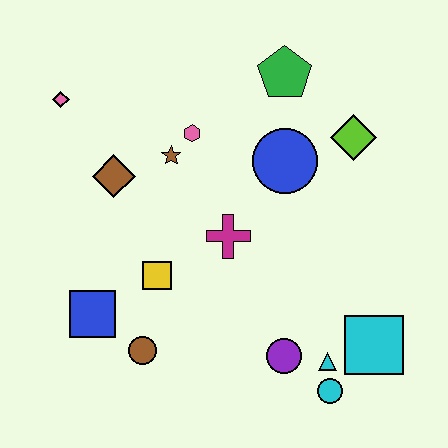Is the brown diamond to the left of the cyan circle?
Yes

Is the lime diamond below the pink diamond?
Yes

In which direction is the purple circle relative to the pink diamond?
The purple circle is below the pink diamond.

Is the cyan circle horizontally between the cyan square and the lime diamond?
No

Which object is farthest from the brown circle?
The green pentagon is farthest from the brown circle.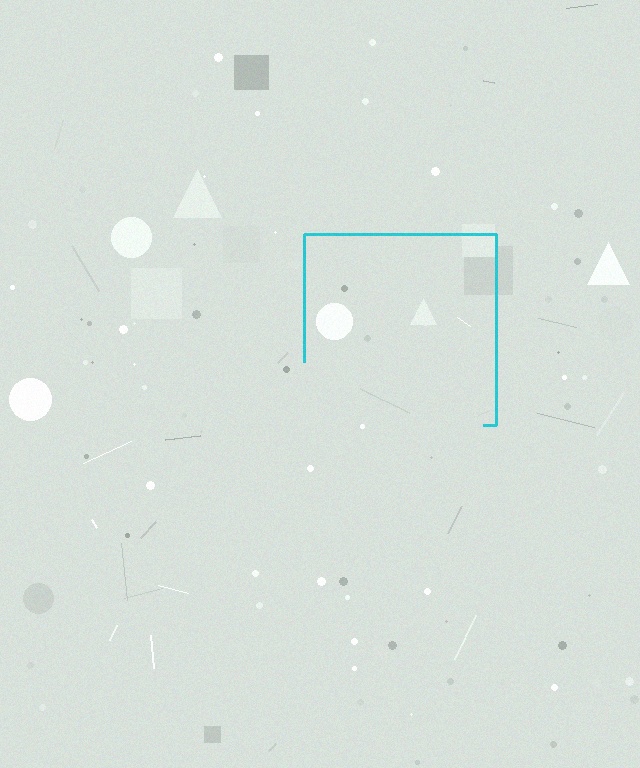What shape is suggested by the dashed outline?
The dashed outline suggests a square.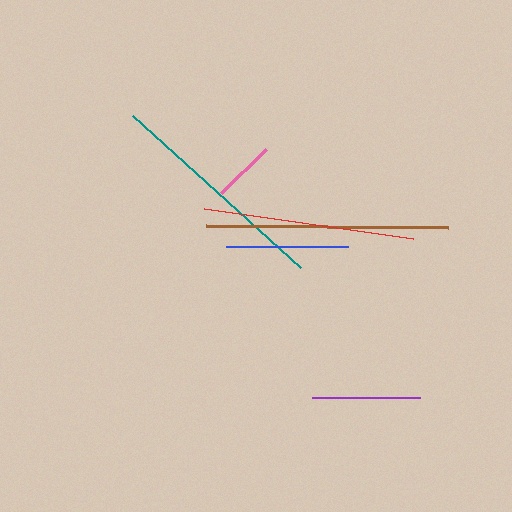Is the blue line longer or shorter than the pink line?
The blue line is longer than the pink line.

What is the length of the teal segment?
The teal segment is approximately 226 pixels long.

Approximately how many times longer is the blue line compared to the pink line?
The blue line is approximately 1.9 times the length of the pink line.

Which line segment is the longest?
The brown line is the longest at approximately 241 pixels.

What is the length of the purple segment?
The purple segment is approximately 108 pixels long.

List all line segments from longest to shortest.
From longest to shortest: brown, teal, red, blue, purple, pink.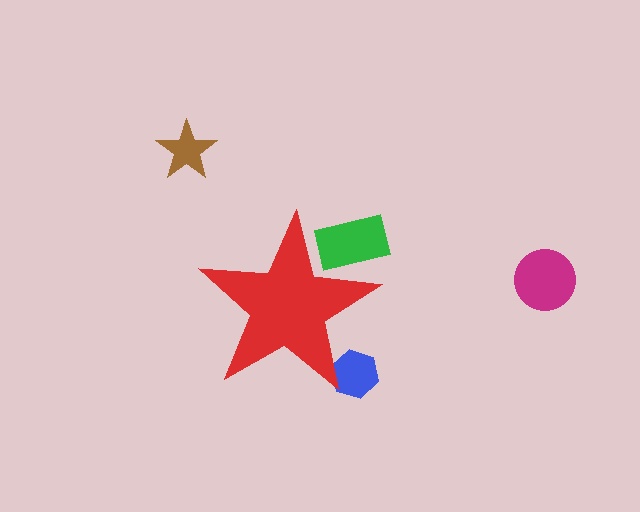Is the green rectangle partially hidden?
Yes, the green rectangle is partially hidden behind the red star.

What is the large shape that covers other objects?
A red star.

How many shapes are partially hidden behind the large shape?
2 shapes are partially hidden.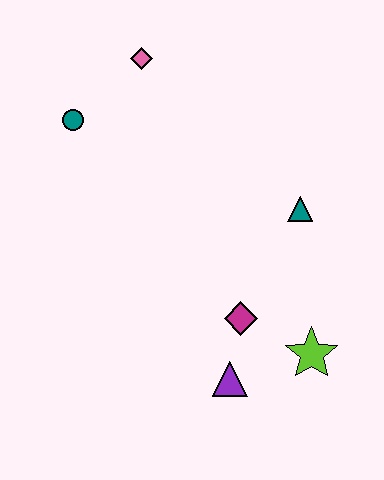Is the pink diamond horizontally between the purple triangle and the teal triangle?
No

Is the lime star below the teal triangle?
Yes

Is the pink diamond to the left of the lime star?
Yes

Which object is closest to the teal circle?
The pink diamond is closest to the teal circle.